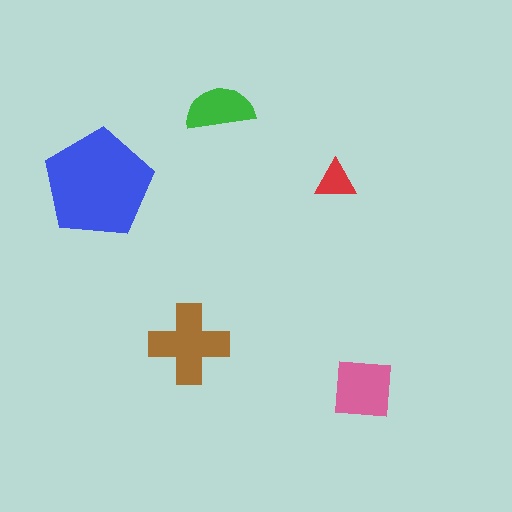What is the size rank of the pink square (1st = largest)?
3rd.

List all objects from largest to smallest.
The blue pentagon, the brown cross, the pink square, the green semicircle, the red triangle.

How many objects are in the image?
There are 5 objects in the image.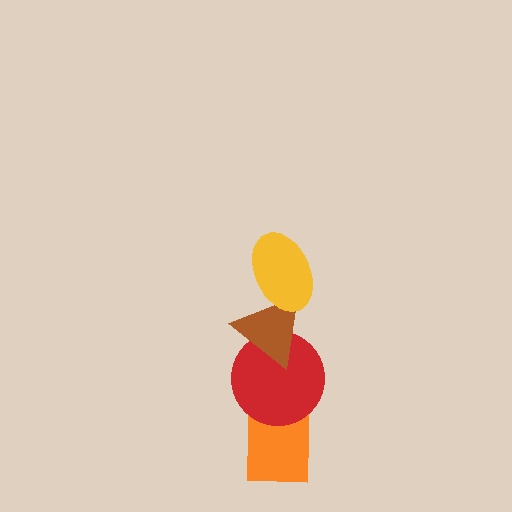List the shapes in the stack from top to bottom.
From top to bottom: the yellow ellipse, the brown triangle, the red circle, the orange rectangle.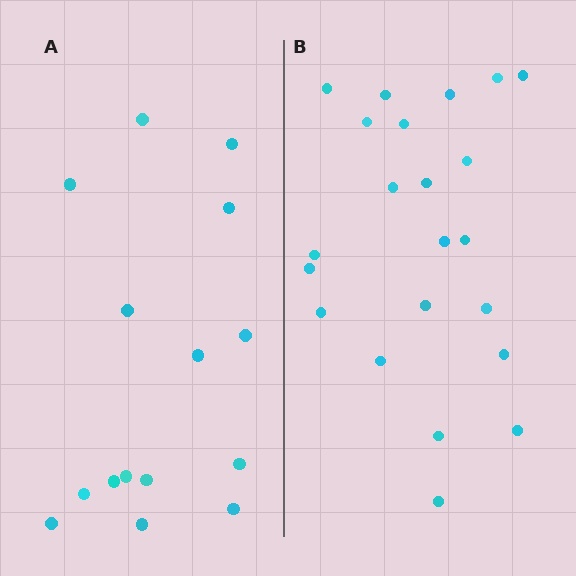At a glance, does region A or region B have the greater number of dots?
Region B (the right region) has more dots.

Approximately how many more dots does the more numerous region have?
Region B has roughly 8 or so more dots than region A.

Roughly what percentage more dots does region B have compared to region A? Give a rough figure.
About 45% more.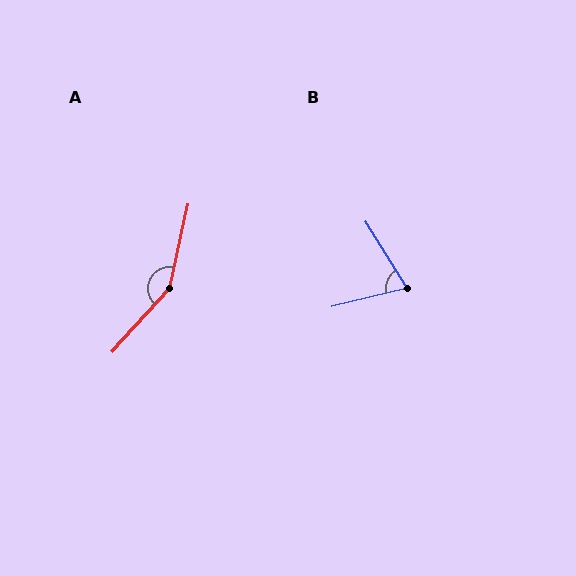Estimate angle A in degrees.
Approximately 150 degrees.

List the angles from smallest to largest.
B (71°), A (150°).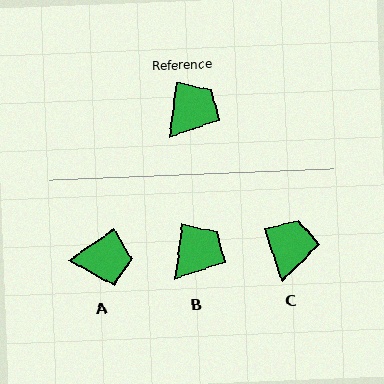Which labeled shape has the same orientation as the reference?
B.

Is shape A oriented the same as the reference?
No, it is off by about 47 degrees.